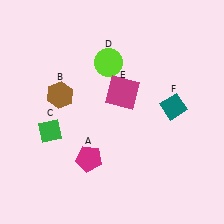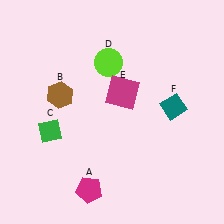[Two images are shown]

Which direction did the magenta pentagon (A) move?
The magenta pentagon (A) moved down.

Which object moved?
The magenta pentagon (A) moved down.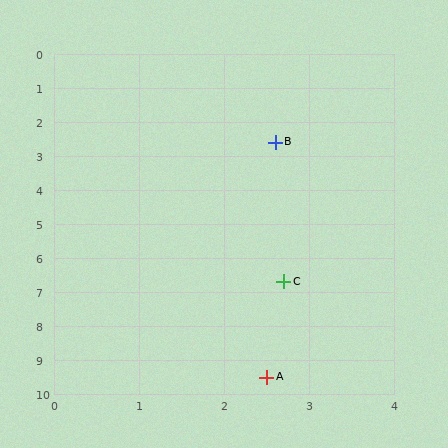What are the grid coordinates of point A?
Point A is at approximately (2.5, 9.5).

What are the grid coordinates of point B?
Point B is at approximately (2.6, 2.6).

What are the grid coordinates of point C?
Point C is at approximately (2.7, 6.7).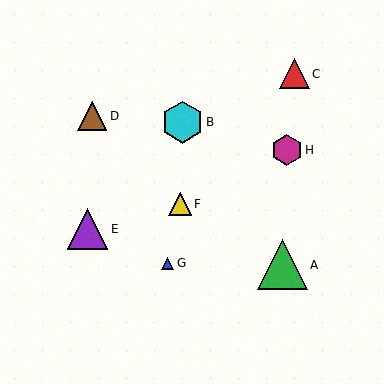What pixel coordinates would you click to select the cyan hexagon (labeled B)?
Click at (182, 122) to select the cyan hexagon B.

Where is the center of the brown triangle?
The center of the brown triangle is at (92, 116).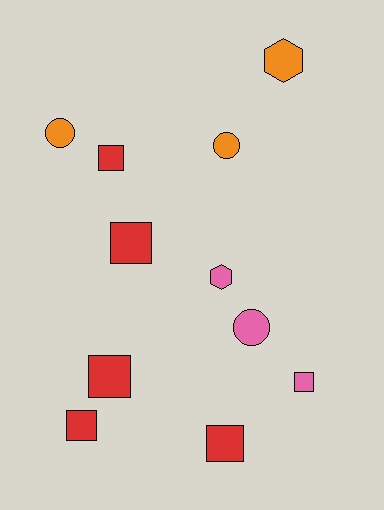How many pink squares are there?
There is 1 pink square.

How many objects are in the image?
There are 11 objects.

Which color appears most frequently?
Red, with 5 objects.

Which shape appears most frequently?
Square, with 6 objects.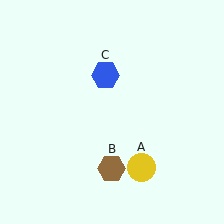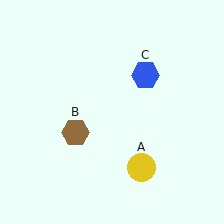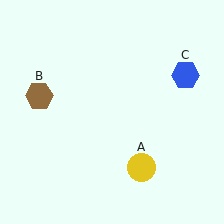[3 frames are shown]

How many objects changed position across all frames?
2 objects changed position: brown hexagon (object B), blue hexagon (object C).